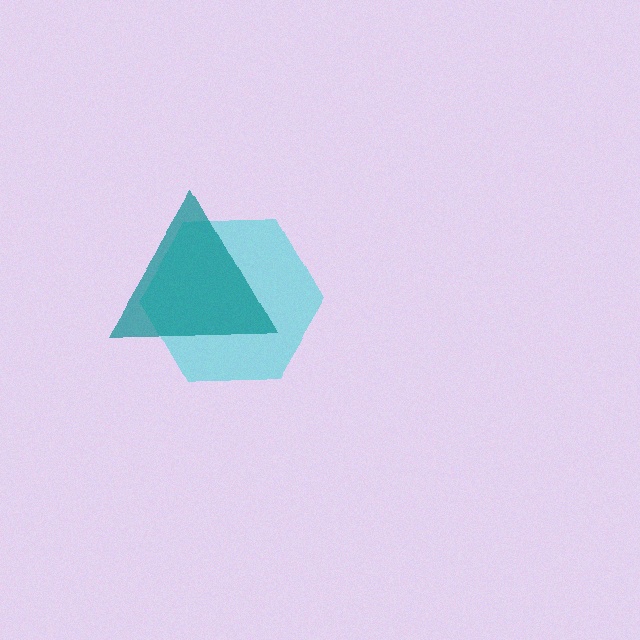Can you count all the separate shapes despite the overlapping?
Yes, there are 2 separate shapes.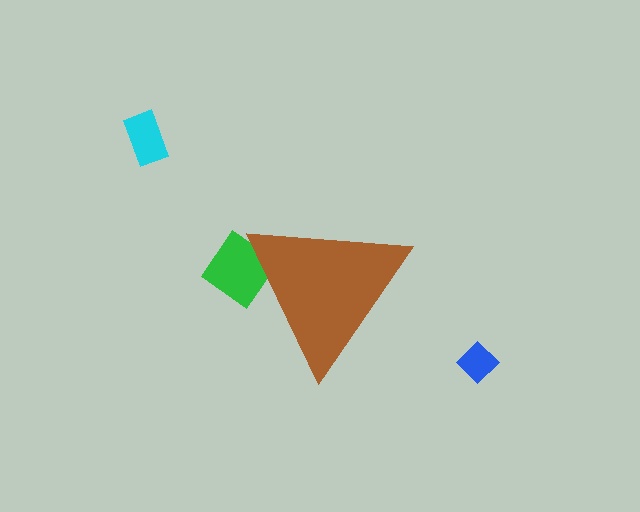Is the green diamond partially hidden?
Yes, the green diamond is partially hidden behind the brown triangle.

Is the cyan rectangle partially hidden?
No, the cyan rectangle is fully visible.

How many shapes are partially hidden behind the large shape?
1 shape is partially hidden.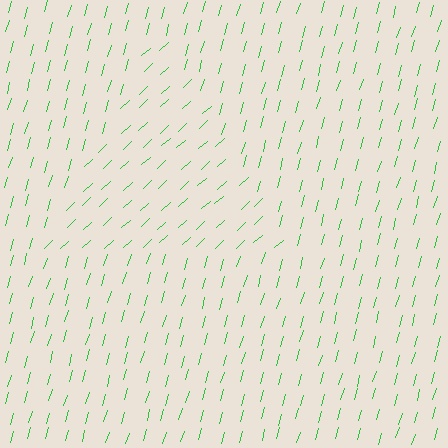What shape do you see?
I see a triangle.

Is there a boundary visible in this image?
Yes, there is a texture boundary formed by a change in line orientation.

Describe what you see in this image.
The image is filled with small green line segments. A triangle region in the image has lines oriented differently from the surrounding lines, creating a visible texture boundary.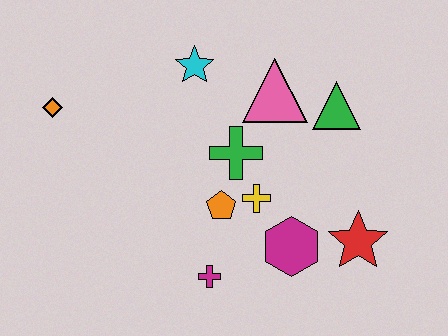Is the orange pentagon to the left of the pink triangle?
Yes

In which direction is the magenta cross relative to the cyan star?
The magenta cross is below the cyan star.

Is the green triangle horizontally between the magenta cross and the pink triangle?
No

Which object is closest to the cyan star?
The pink triangle is closest to the cyan star.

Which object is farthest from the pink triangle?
The orange diamond is farthest from the pink triangle.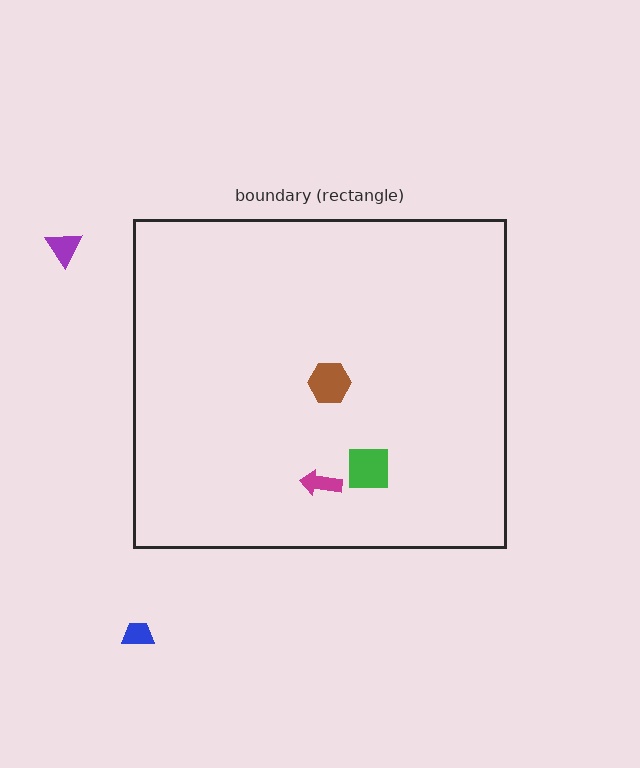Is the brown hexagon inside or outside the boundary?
Inside.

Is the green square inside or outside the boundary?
Inside.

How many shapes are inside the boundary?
3 inside, 2 outside.